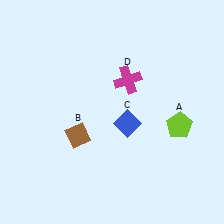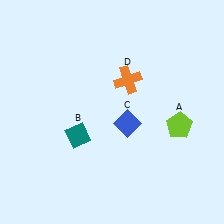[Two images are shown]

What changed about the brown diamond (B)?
In Image 1, B is brown. In Image 2, it changed to teal.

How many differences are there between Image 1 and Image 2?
There are 2 differences between the two images.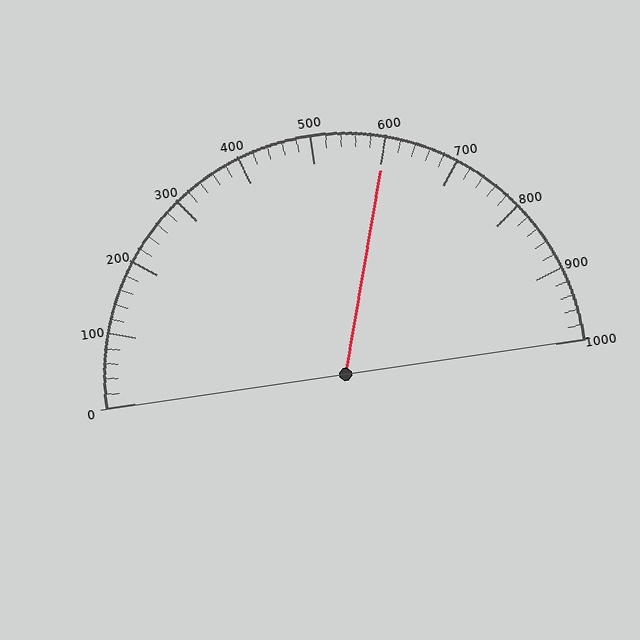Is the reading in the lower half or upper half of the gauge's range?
The reading is in the upper half of the range (0 to 1000).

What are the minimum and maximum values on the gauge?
The gauge ranges from 0 to 1000.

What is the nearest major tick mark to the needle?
The nearest major tick mark is 600.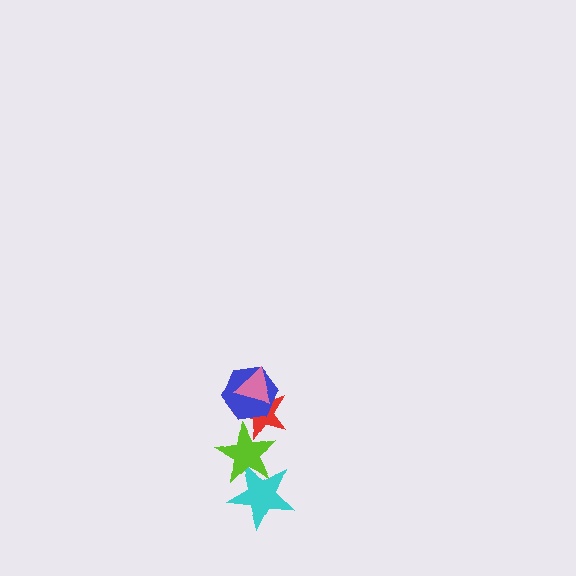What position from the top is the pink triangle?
The pink triangle is 1st from the top.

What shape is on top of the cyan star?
The lime star is on top of the cyan star.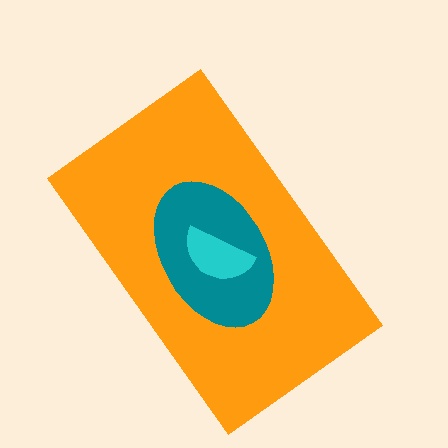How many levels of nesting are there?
3.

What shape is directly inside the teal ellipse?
The cyan semicircle.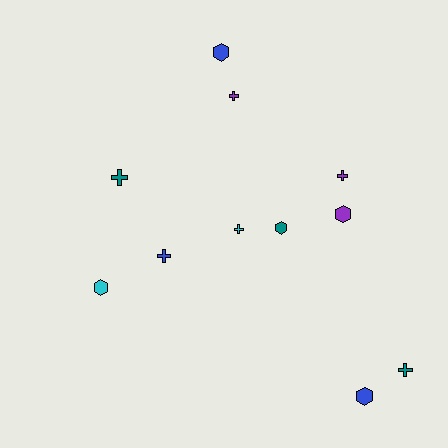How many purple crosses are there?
There are 2 purple crosses.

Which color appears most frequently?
Blue, with 3 objects.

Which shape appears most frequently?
Cross, with 6 objects.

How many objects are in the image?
There are 11 objects.